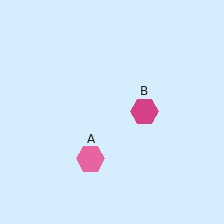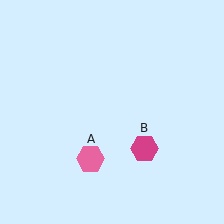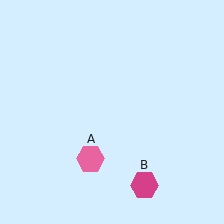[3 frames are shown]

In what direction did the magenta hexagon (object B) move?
The magenta hexagon (object B) moved down.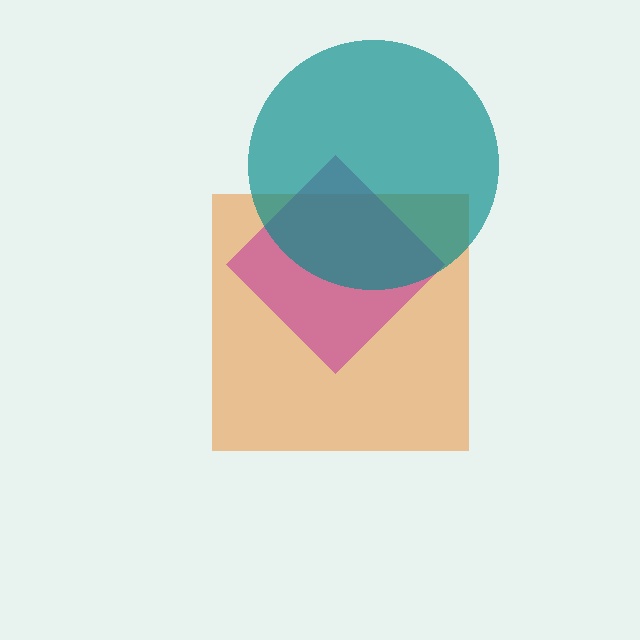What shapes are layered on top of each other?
The layered shapes are: an orange square, a magenta diamond, a teal circle.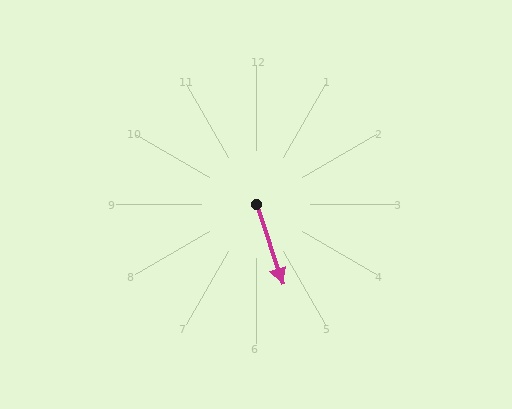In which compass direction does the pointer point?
South.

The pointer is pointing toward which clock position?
Roughly 5 o'clock.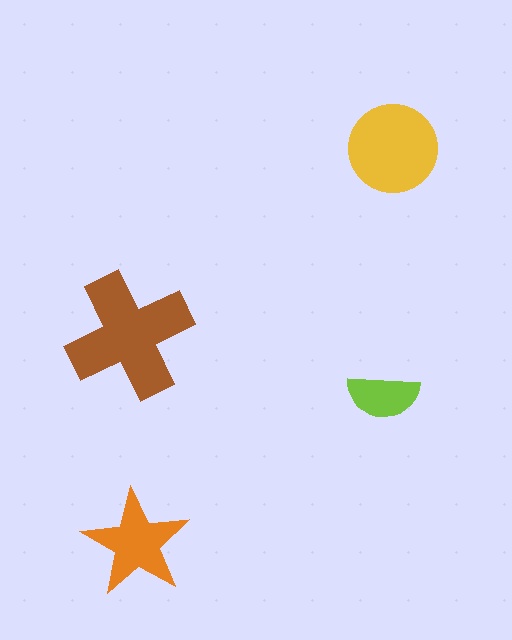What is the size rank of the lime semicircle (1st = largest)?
4th.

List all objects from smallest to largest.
The lime semicircle, the orange star, the yellow circle, the brown cross.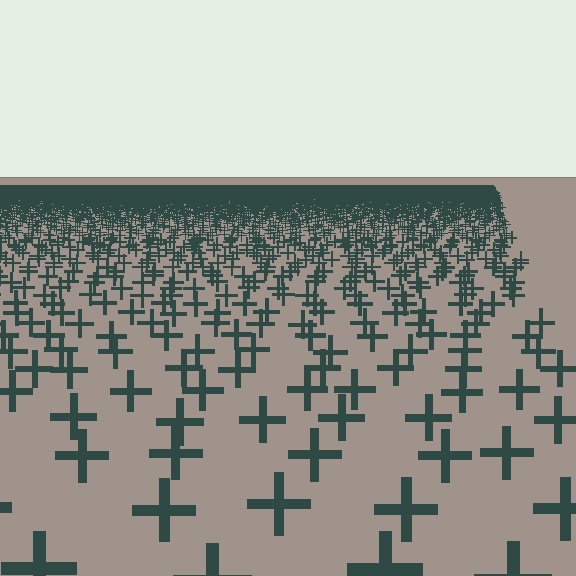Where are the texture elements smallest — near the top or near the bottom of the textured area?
Near the top.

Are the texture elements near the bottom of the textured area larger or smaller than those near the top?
Larger. Near the bottom, elements are closer to the viewer and appear at a bigger on-screen size.